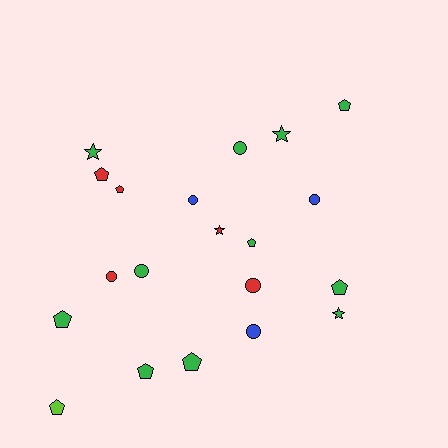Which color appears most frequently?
Green, with 11 objects.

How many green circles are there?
There are 2 green circles.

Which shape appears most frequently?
Pentagon, with 9 objects.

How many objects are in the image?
There are 20 objects.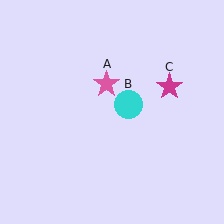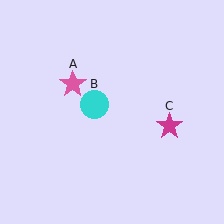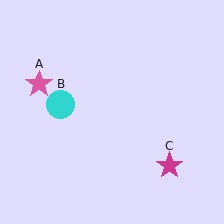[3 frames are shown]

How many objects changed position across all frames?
3 objects changed position: pink star (object A), cyan circle (object B), magenta star (object C).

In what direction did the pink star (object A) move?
The pink star (object A) moved left.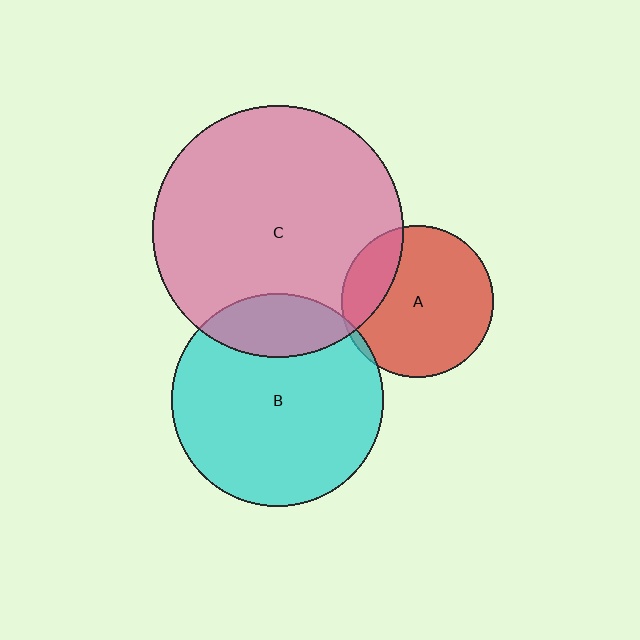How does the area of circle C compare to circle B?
Approximately 1.4 times.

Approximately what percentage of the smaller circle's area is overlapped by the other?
Approximately 20%.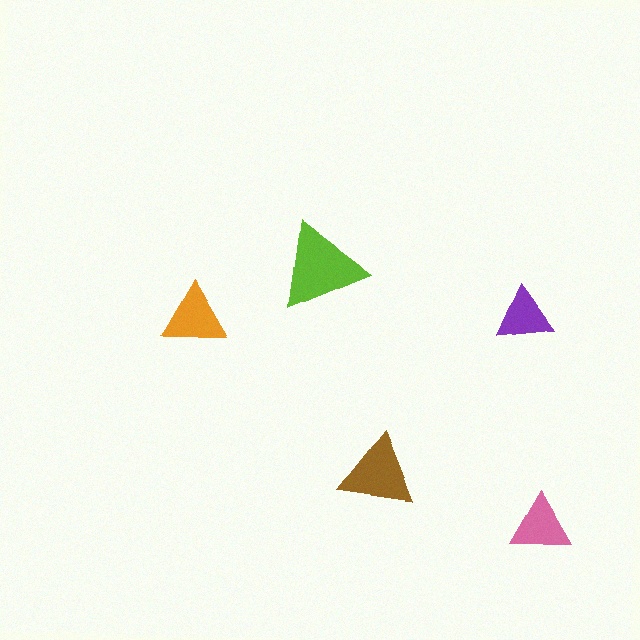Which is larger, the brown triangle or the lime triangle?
The lime one.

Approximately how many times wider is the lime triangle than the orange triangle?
About 1.5 times wider.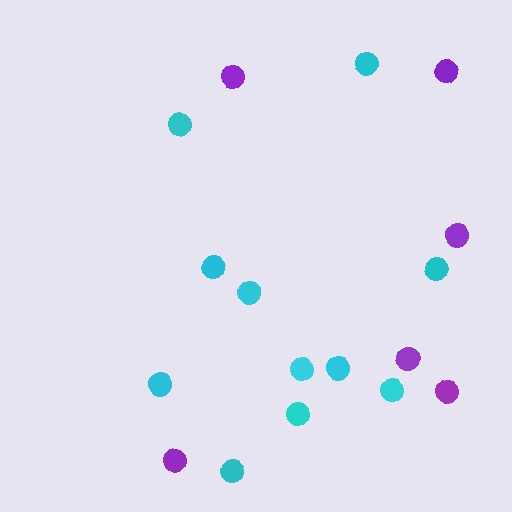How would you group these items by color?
There are 2 groups: one group of purple circles (6) and one group of cyan circles (11).